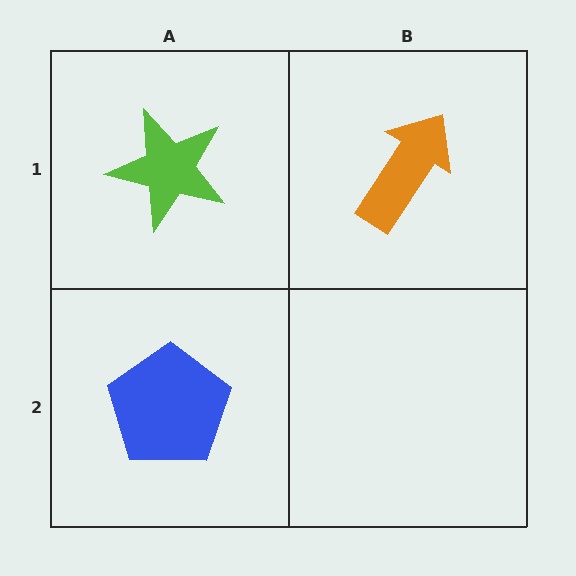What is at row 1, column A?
A lime star.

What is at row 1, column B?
An orange arrow.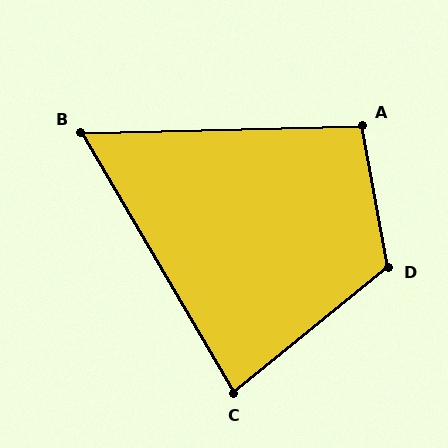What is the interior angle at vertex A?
Approximately 99 degrees (obtuse).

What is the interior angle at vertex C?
Approximately 81 degrees (acute).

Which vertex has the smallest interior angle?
B, at approximately 61 degrees.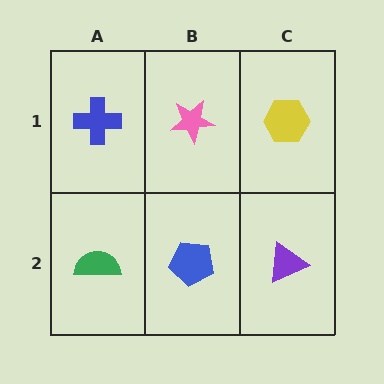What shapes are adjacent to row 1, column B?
A blue pentagon (row 2, column B), a blue cross (row 1, column A), a yellow hexagon (row 1, column C).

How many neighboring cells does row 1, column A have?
2.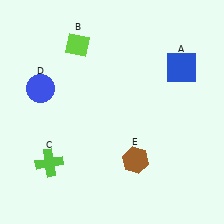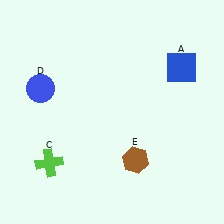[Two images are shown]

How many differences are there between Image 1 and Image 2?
There is 1 difference between the two images.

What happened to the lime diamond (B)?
The lime diamond (B) was removed in Image 2. It was in the top-left area of Image 1.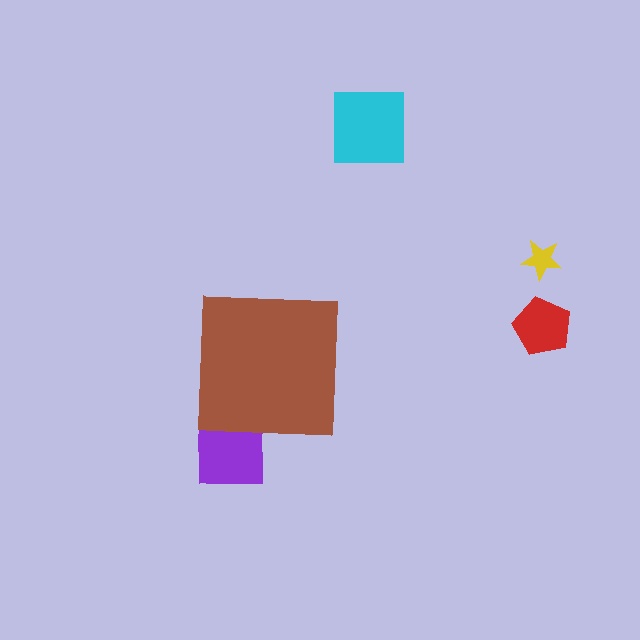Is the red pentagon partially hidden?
No, the red pentagon is fully visible.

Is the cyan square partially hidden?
No, the cyan square is fully visible.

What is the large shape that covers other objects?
A brown square.